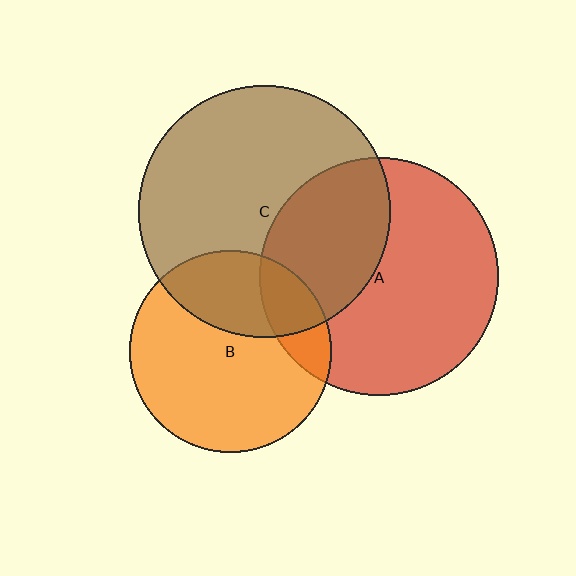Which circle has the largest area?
Circle C (brown).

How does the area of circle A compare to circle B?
Approximately 1.4 times.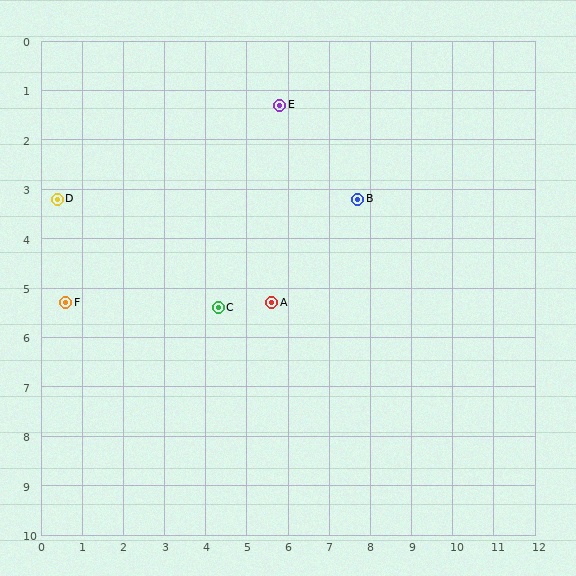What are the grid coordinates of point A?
Point A is at approximately (5.6, 5.3).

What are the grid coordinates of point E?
Point E is at approximately (5.8, 1.3).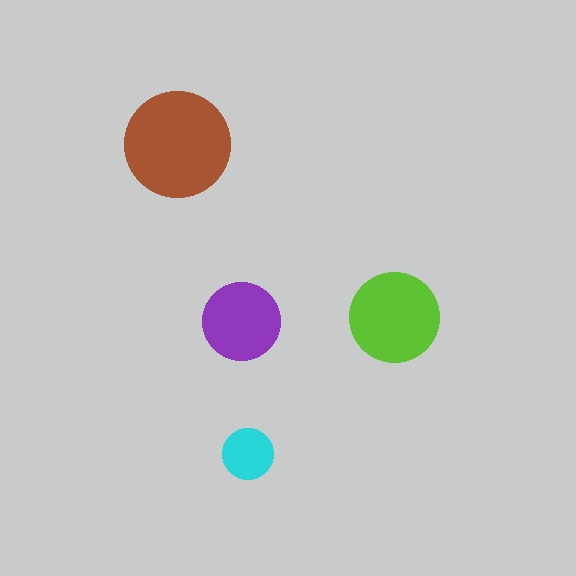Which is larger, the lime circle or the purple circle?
The lime one.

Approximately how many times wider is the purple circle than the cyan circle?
About 1.5 times wider.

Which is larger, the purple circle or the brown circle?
The brown one.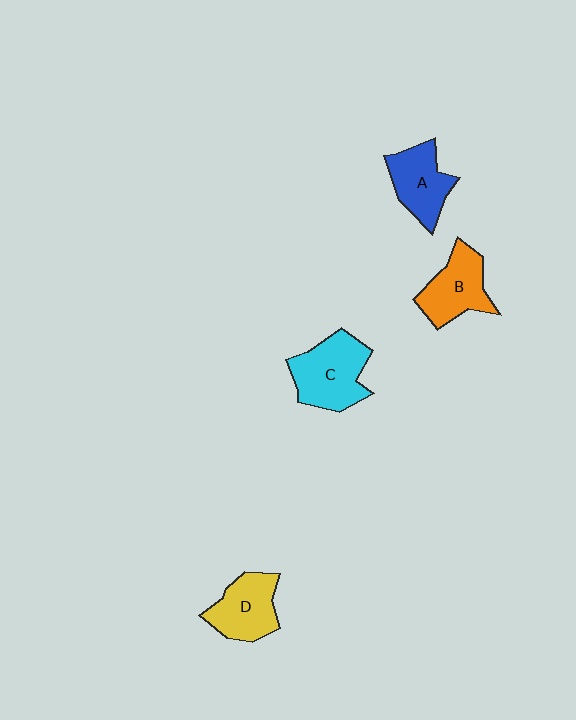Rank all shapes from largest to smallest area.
From largest to smallest: C (cyan), B (orange), D (yellow), A (blue).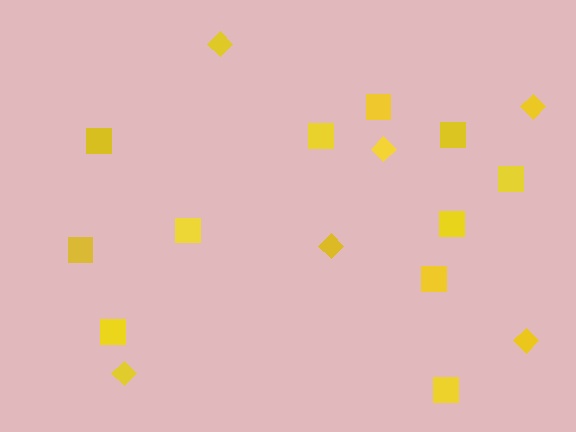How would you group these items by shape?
There are 2 groups: one group of diamonds (6) and one group of squares (11).